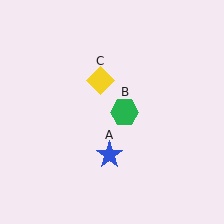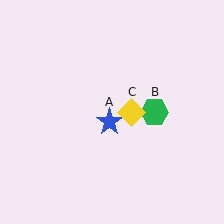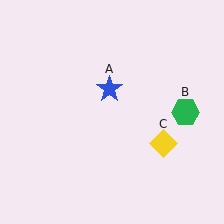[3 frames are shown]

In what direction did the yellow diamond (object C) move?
The yellow diamond (object C) moved down and to the right.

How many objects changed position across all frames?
3 objects changed position: blue star (object A), green hexagon (object B), yellow diamond (object C).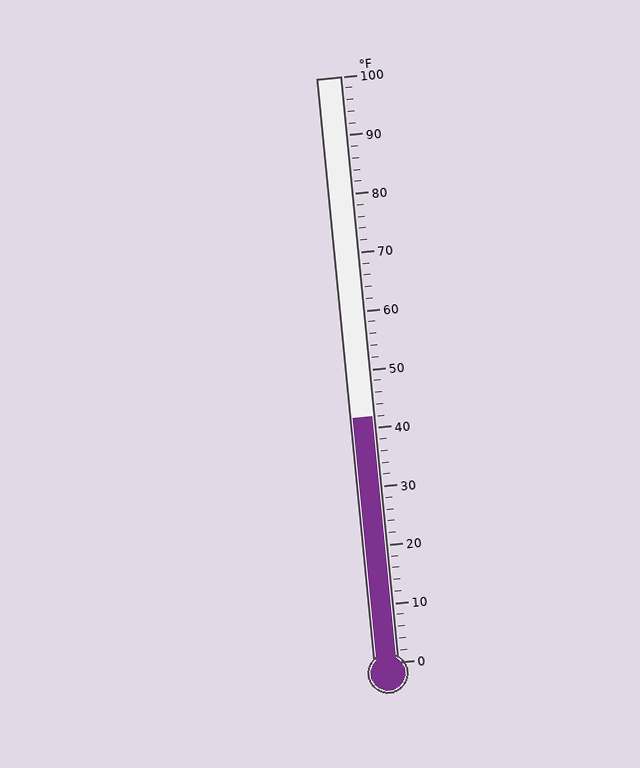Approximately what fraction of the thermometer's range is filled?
The thermometer is filled to approximately 40% of its range.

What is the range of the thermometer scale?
The thermometer scale ranges from 0°F to 100°F.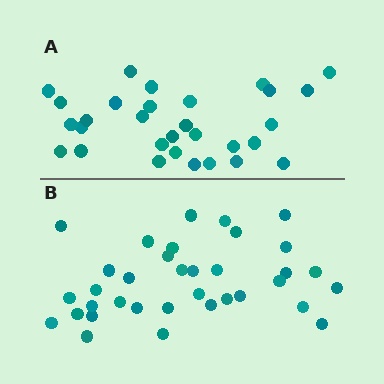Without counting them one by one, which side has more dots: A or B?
Region B (the bottom region) has more dots.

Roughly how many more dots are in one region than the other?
Region B has about 5 more dots than region A.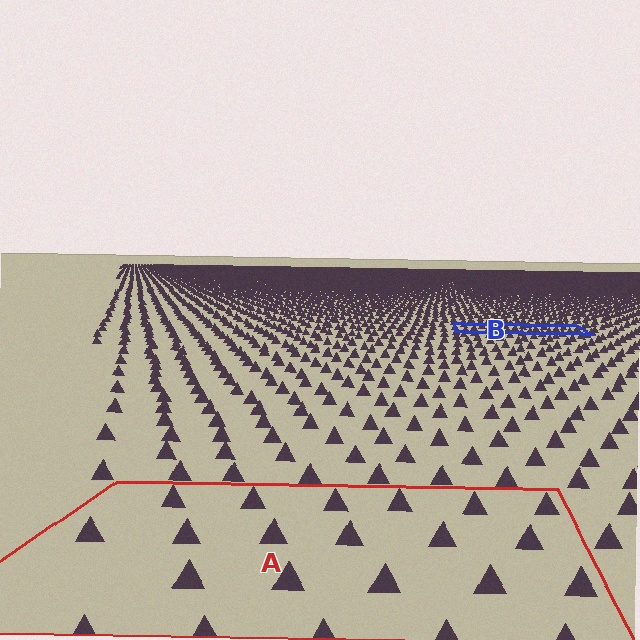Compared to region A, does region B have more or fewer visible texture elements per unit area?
Region B has more texture elements per unit area — they are packed more densely because it is farther away.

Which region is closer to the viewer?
Region A is closer. The texture elements there are larger and more spread out.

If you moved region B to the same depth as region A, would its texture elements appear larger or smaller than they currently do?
They would appear larger. At a closer depth, the same texture elements are projected at a bigger on-screen size.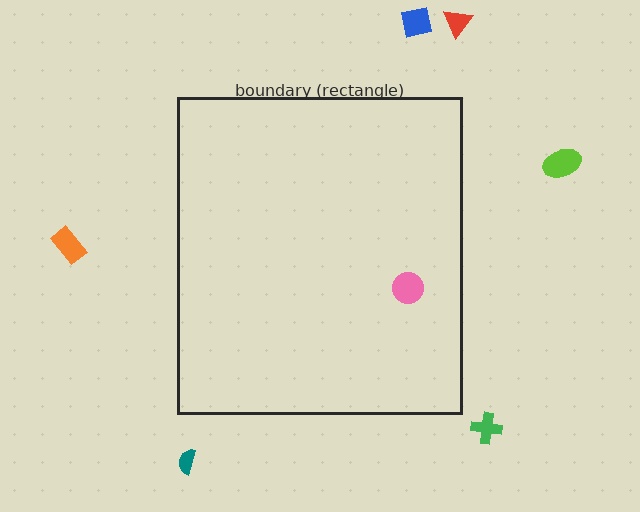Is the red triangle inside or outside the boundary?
Outside.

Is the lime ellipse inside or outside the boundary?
Outside.